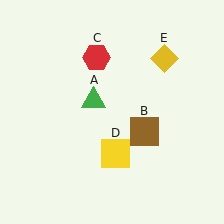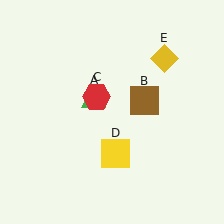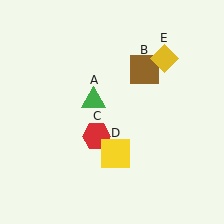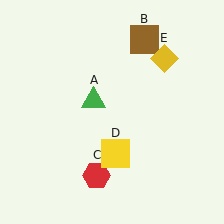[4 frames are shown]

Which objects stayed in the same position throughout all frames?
Green triangle (object A) and yellow square (object D) and yellow diamond (object E) remained stationary.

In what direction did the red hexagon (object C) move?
The red hexagon (object C) moved down.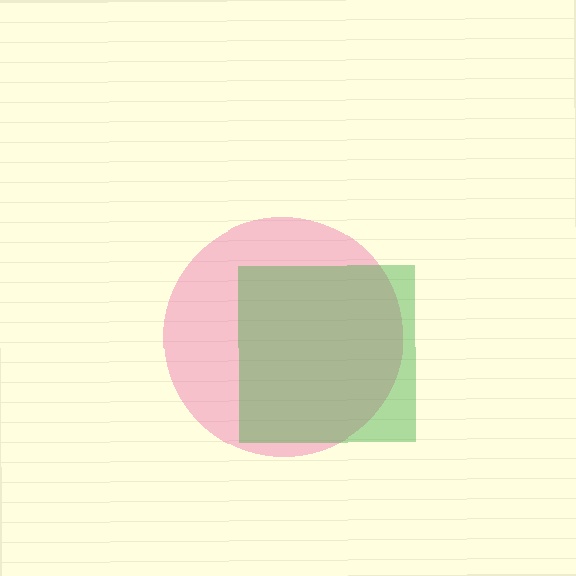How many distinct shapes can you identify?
There are 2 distinct shapes: a pink circle, a green square.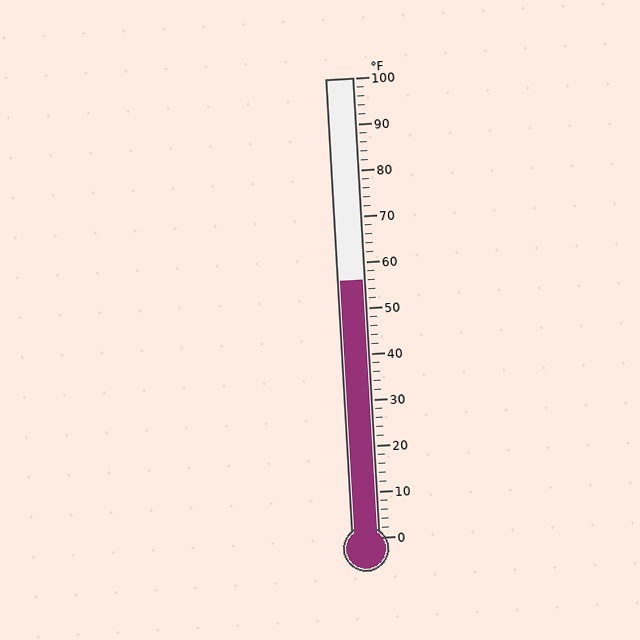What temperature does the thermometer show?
The thermometer shows approximately 56°F.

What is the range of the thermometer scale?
The thermometer scale ranges from 0°F to 100°F.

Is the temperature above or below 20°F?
The temperature is above 20°F.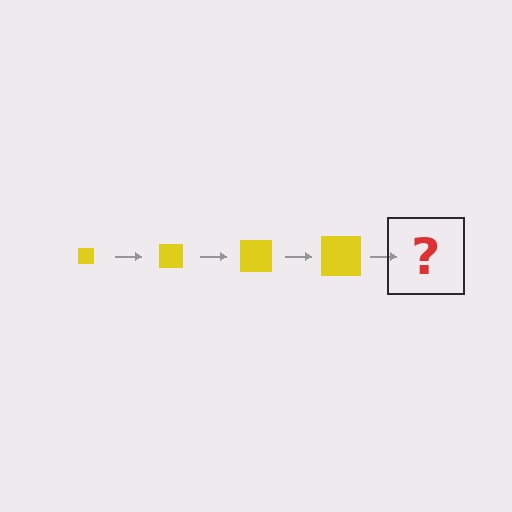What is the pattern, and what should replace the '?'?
The pattern is that the square gets progressively larger each step. The '?' should be a yellow square, larger than the previous one.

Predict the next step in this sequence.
The next step is a yellow square, larger than the previous one.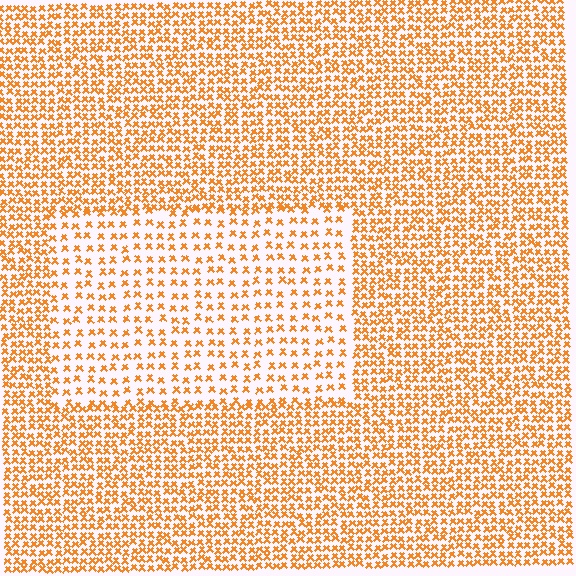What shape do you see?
I see a rectangle.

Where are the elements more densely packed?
The elements are more densely packed outside the rectangle boundary.